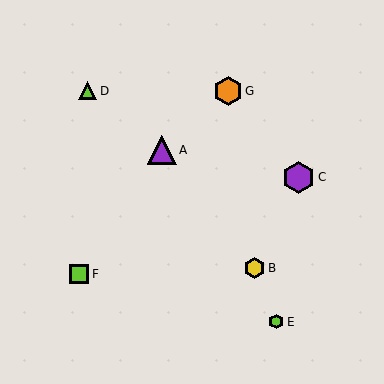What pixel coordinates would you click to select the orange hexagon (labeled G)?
Click at (228, 91) to select the orange hexagon G.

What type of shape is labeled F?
Shape F is a lime square.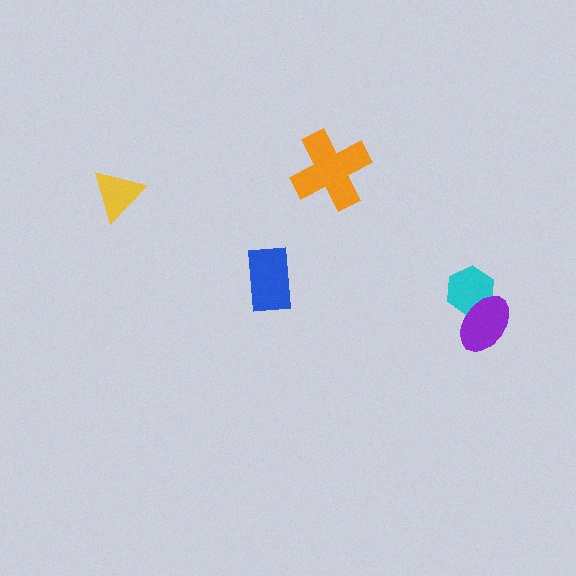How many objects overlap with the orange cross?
0 objects overlap with the orange cross.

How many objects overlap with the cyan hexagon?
1 object overlaps with the cyan hexagon.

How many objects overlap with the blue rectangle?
0 objects overlap with the blue rectangle.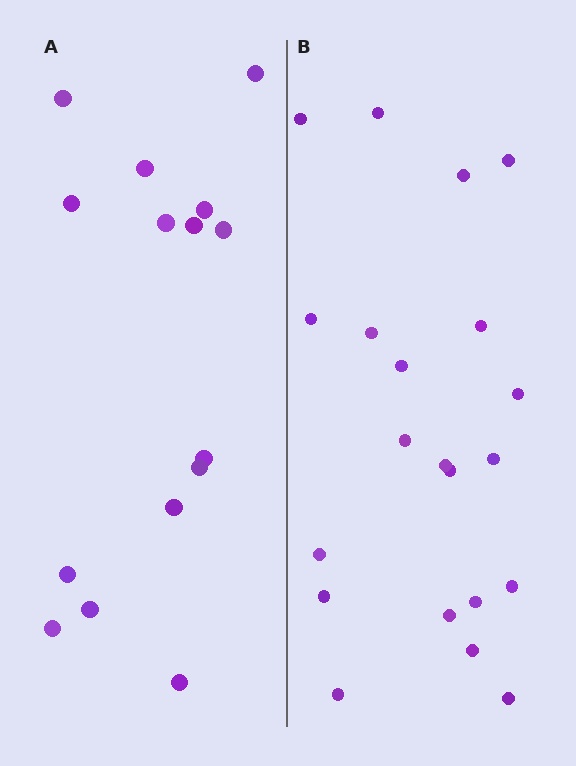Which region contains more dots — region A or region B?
Region B (the right region) has more dots.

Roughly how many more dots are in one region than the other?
Region B has about 6 more dots than region A.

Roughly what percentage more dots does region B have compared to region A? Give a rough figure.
About 40% more.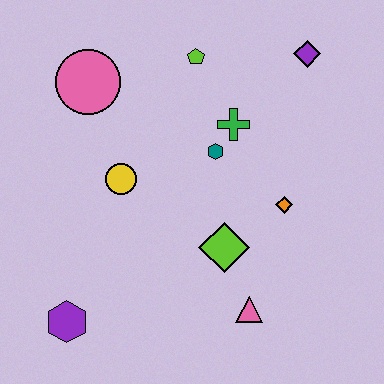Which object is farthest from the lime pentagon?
The purple hexagon is farthest from the lime pentagon.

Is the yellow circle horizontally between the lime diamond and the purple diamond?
No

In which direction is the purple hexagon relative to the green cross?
The purple hexagon is below the green cross.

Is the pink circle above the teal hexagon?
Yes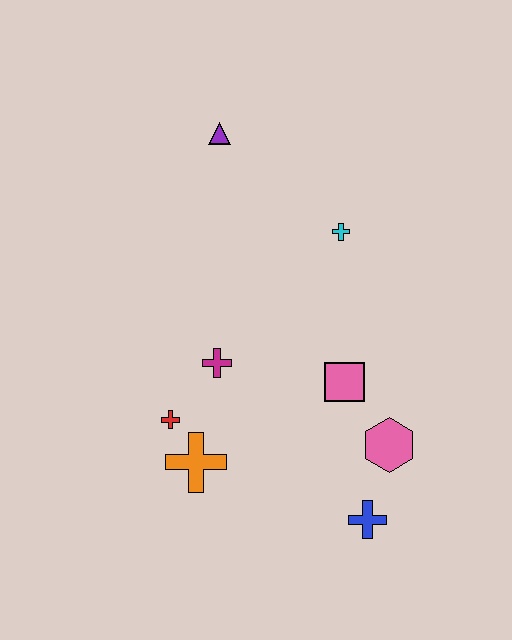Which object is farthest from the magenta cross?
The purple triangle is farthest from the magenta cross.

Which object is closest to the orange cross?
The red cross is closest to the orange cross.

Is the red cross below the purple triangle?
Yes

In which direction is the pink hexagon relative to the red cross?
The pink hexagon is to the right of the red cross.